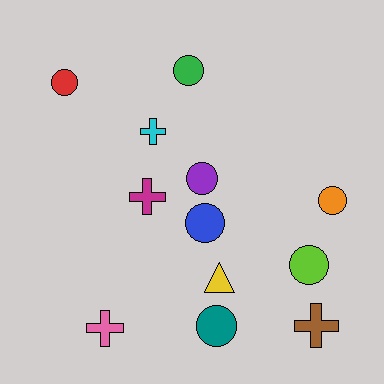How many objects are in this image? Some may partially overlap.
There are 12 objects.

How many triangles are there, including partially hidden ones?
There is 1 triangle.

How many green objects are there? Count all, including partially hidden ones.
There is 1 green object.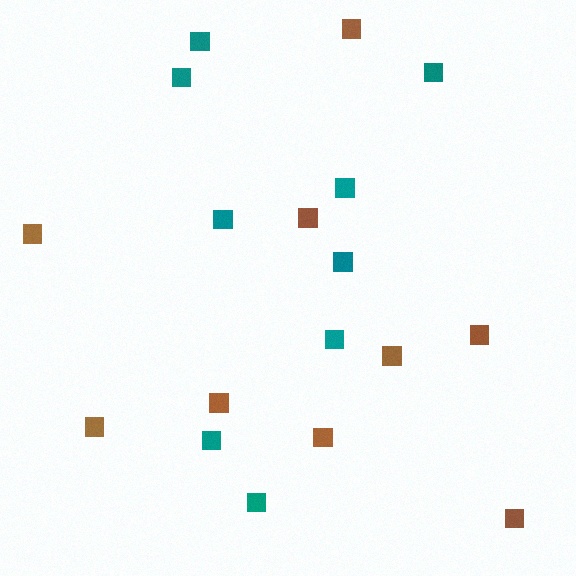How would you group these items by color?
There are 2 groups: one group of brown squares (9) and one group of teal squares (9).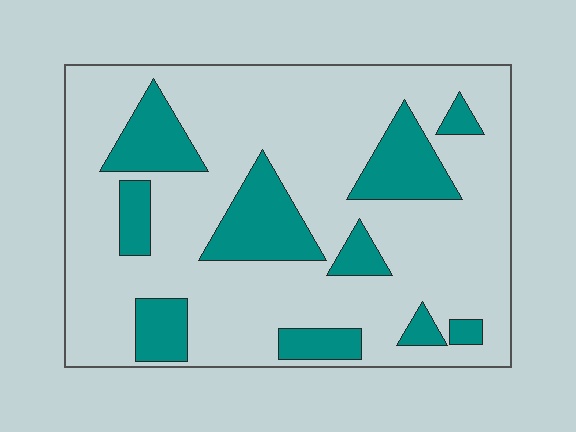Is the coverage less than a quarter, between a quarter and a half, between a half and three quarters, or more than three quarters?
Less than a quarter.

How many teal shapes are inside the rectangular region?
10.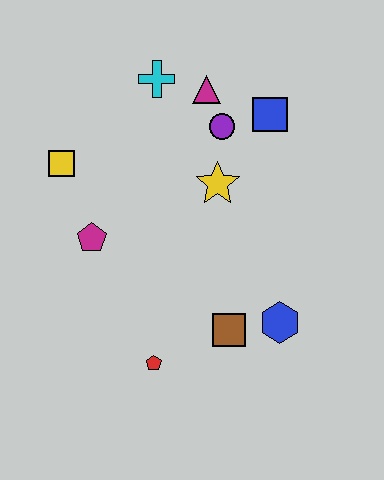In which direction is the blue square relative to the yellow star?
The blue square is above the yellow star.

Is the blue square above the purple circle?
Yes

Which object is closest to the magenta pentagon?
The yellow square is closest to the magenta pentagon.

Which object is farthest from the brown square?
The cyan cross is farthest from the brown square.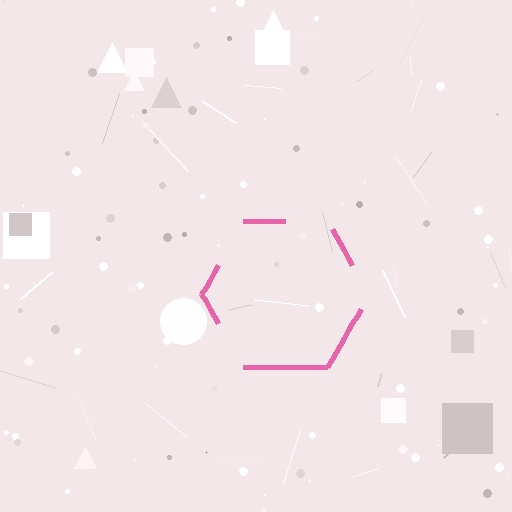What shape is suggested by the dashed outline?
The dashed outline suggests a hexagon.